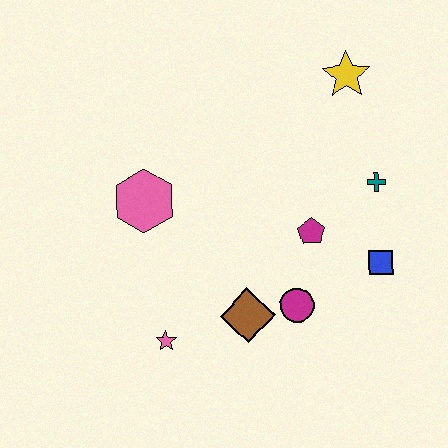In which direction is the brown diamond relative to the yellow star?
The brown diamond is below the yellow star.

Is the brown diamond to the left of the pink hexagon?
No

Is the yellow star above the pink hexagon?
Yes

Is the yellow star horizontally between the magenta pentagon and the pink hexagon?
No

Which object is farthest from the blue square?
The pink hexagon is farthest from the blue square.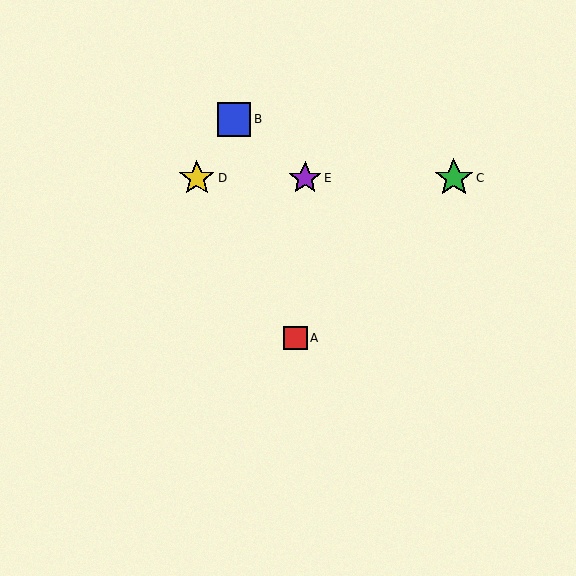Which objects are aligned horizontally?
Objects C, D, E are aligned horizontally.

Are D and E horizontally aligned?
Yes, both are at y≈178.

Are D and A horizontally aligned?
No, D is at y≈178 and A is at y≈338.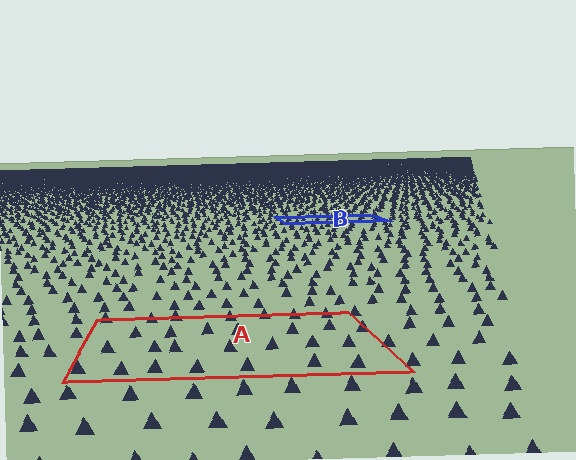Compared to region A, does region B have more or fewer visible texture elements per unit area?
Region B has more texture elements per unit area — they are packed more densely because it is farther away.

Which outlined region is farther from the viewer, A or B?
Region B is farther from the viewer — the texture elements inside it appear smaller and more densely packed.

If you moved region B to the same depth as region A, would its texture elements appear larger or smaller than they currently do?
They would appear larger. At a closer depth, the same texture elements are projected at a bigger on-screen size.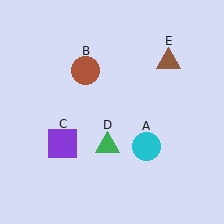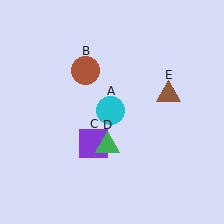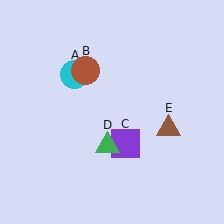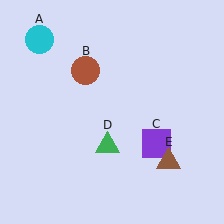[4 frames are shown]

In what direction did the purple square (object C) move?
The purple square (object C) moved right.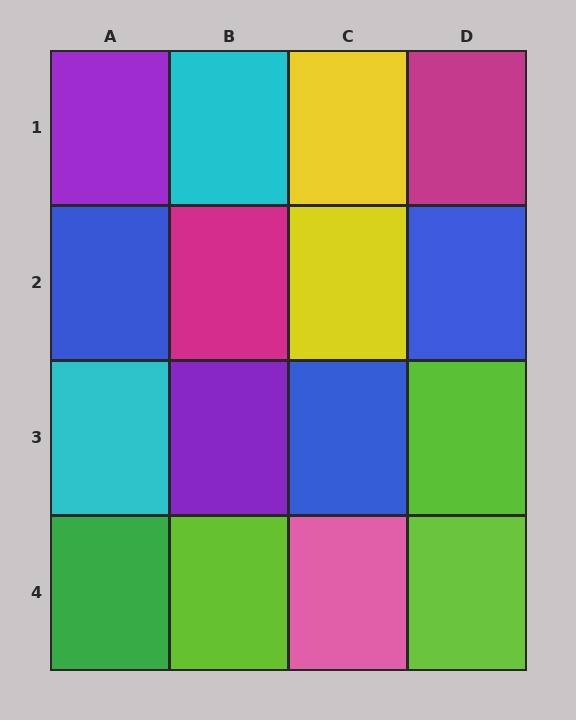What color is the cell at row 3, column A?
Cyan.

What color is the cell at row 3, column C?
Blue.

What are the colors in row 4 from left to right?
Green, lime, pink, lime.